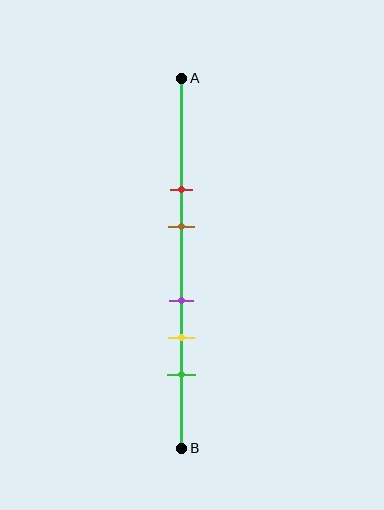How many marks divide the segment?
There are 5 marks dividing the segment.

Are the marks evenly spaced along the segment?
No, the marks are not evenly spaced.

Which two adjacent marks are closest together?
The purple and yellow marks are the closest adjacent pair.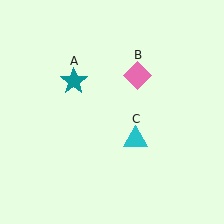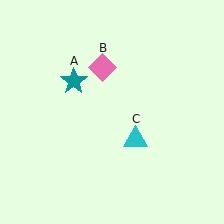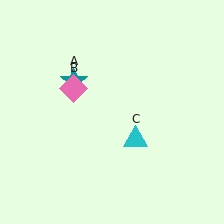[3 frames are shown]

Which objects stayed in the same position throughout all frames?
Teal star (object A) and cyan triangle (object C) remained stationary.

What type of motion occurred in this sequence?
The pink diamond (object B) rotated counterclockwise around the center of the scene.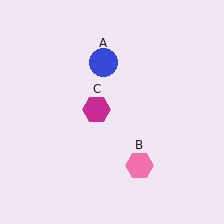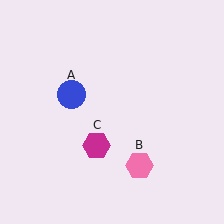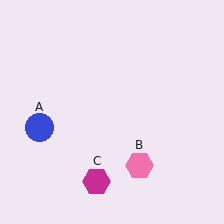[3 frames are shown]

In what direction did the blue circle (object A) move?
The blue circle (object A) moved down and to the left.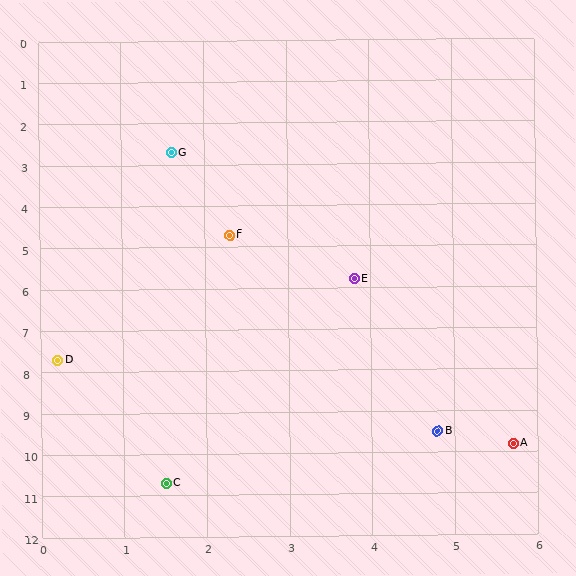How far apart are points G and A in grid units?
Points G and A are about 8.2 grid units apart.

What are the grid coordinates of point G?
Point G is at approximately (1.6, 2.7).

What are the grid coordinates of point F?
Point F is at approximately (2.3, 4.7).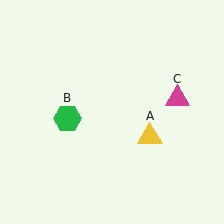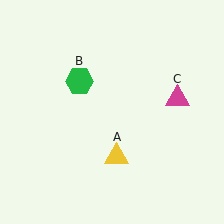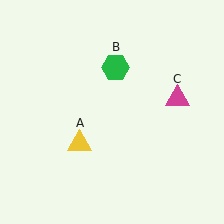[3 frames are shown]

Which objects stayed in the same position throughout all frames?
Magenta triangle (object C) remained stationary.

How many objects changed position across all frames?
2 objects changed position: yellow triangle (object A), green hexagon (object B).